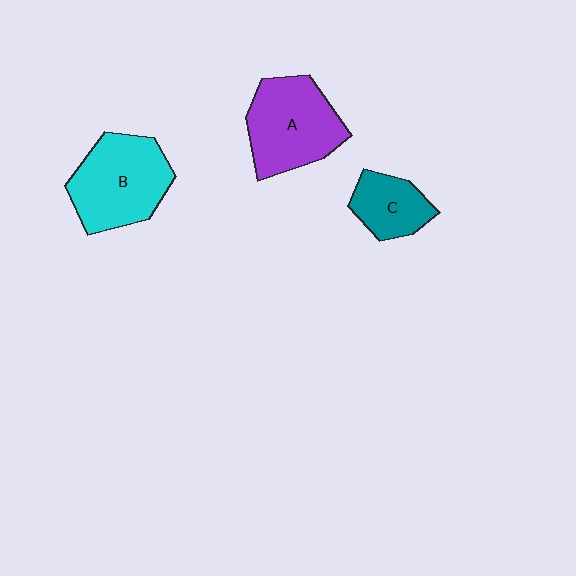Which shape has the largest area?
Shape B (cyan).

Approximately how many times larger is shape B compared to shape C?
Approximately 1.9 times.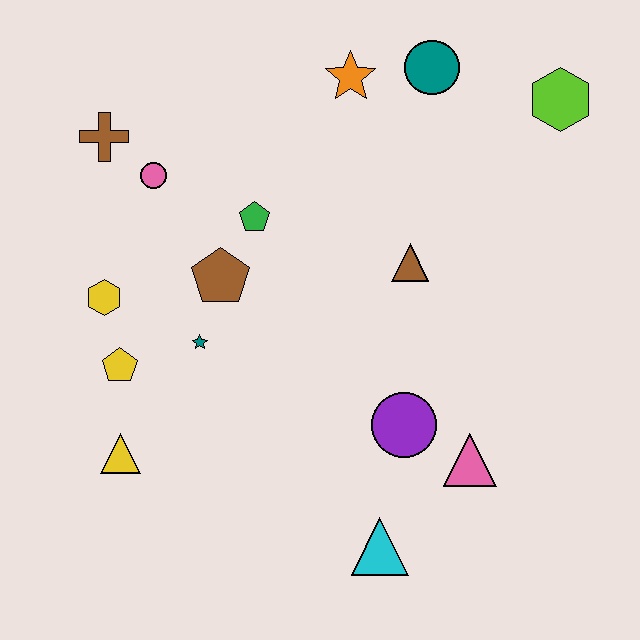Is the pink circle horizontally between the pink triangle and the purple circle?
No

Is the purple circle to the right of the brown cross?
Yes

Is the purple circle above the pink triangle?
Yes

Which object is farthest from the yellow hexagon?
The lime hexagon is farthest from the yellow hexagon.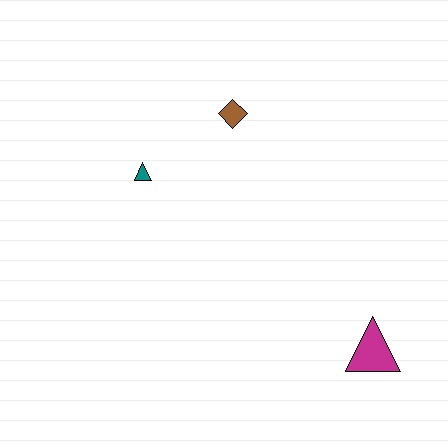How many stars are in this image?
There are no stars.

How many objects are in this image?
There are 3 objects.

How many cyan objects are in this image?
There are no cyan objects.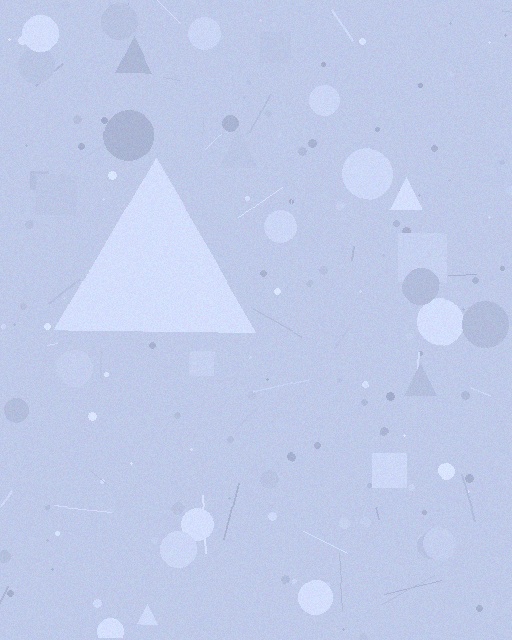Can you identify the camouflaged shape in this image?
The camouflaged shape is a triangle.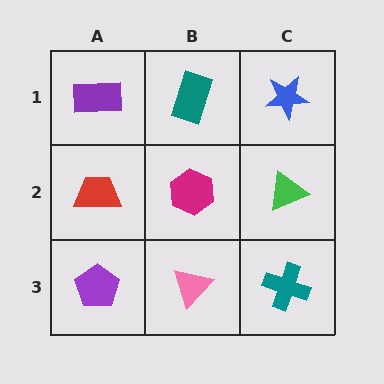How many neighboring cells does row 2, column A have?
3.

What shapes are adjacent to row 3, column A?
A red trapezoid (row 2, column A), a pink triangle (row 3, column B).